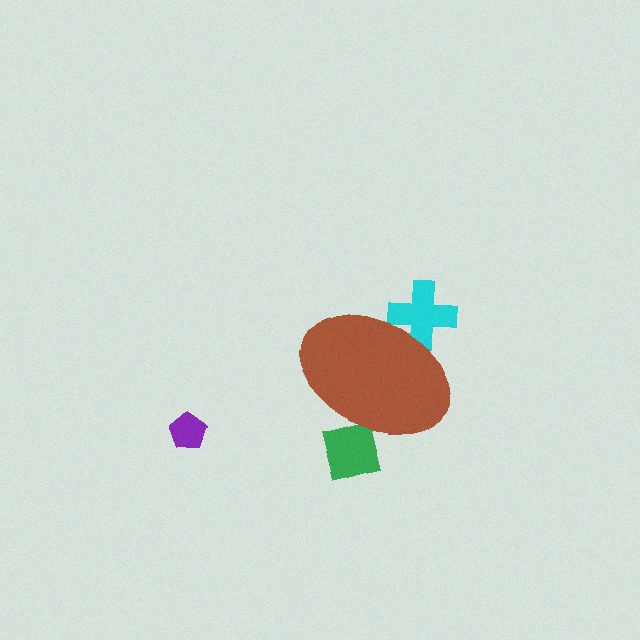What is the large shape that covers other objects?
A brown ellipse.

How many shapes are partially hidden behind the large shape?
2 shapes are partially hidden.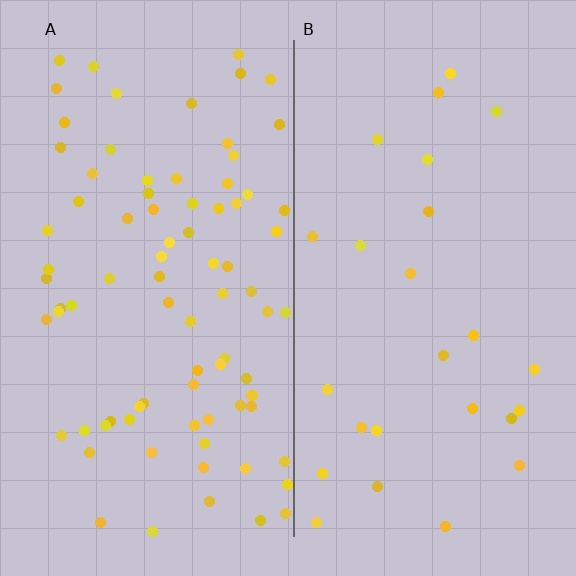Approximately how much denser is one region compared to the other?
Approximately 3.3× — region A over region B.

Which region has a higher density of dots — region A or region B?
A (the left).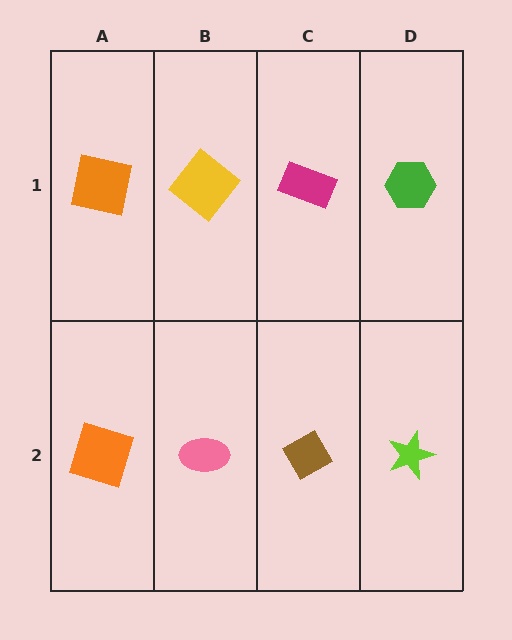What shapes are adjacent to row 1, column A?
An orange square (row 2, column A), a yellow diamond (row 1, column B).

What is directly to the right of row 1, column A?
A yellow diamond.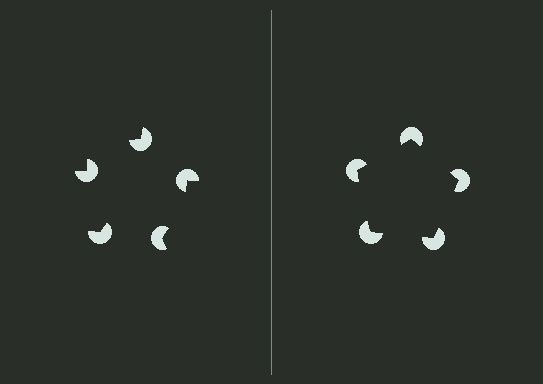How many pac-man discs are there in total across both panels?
10 — 5 on each side.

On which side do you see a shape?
An illusory pentagon appears on the right side. On the left side the wedge cuts are rotated, so no coherent shape forms.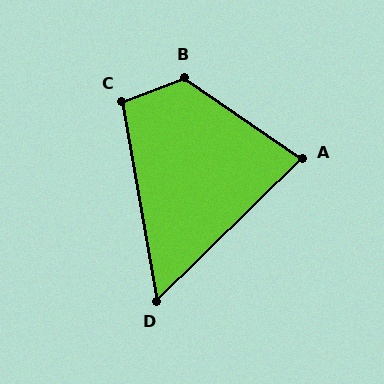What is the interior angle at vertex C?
Approximately 101 degrees (obtuse).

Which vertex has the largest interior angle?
B, at approximately 124 degrees.